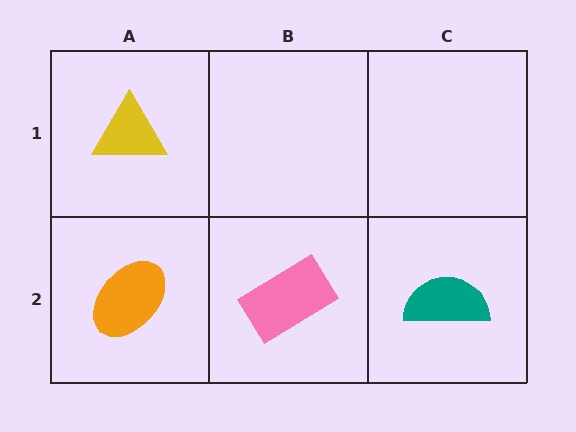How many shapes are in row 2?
3 shapes.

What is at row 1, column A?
A yellow triangle.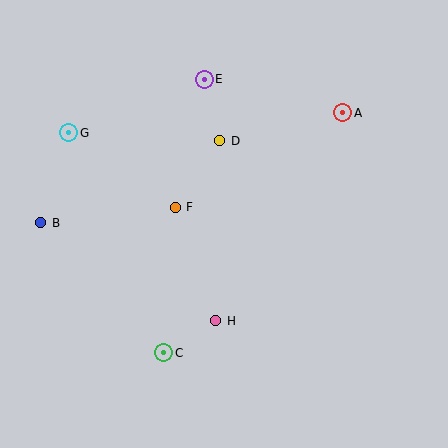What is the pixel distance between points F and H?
The distance between F and H is 120 pixels.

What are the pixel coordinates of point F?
Point F is at (175, 207).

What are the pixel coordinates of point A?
Point A is at (343, 113).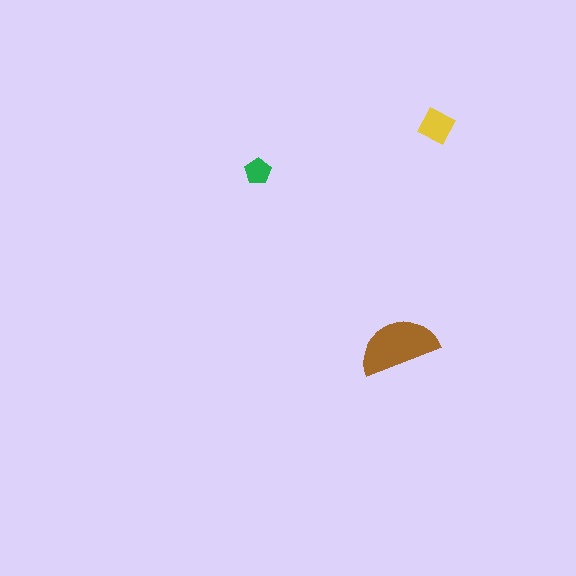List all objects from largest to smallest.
The brown semicircle, the yellow diamond, the green pentagon.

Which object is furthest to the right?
The yellow diamond is rightmost.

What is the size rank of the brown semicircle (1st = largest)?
1st.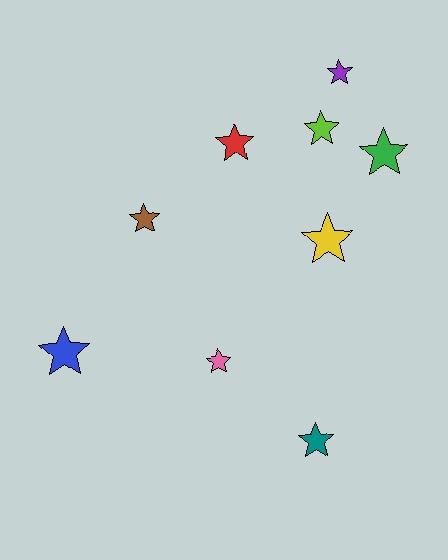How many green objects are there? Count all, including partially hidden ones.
There is 1 green object.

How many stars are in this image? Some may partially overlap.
There are 9 stars.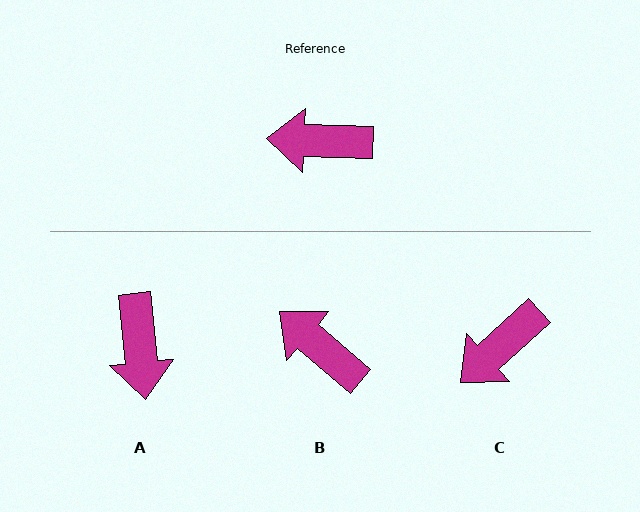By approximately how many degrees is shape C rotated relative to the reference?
Approximately 45 degrees counter-clockwise.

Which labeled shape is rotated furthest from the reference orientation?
A, about 98 degrees away.